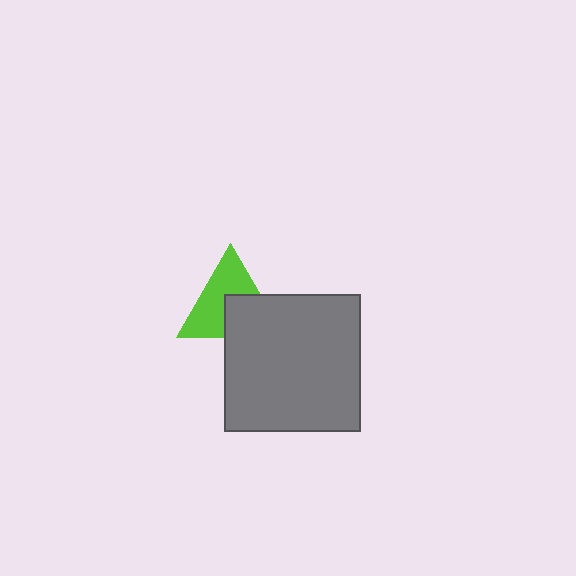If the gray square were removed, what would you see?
You would see the complete lime triangle.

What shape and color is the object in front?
The object in front is a gray square.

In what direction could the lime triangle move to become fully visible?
The lime triangle could move up. That would shift it out from behind the gray square entirely.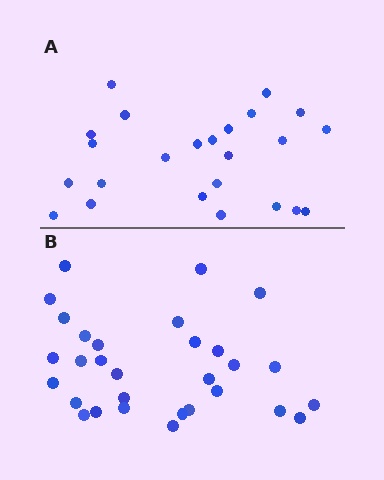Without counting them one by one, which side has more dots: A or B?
Region B (the bottom region) has more dots.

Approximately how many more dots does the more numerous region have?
Region B has about 6 more dots than region A.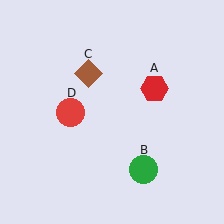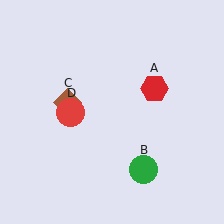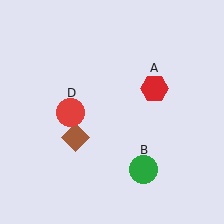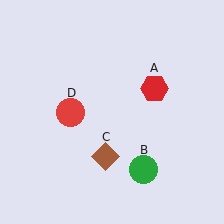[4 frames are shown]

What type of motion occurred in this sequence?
The brown diamond (object C) rotated counterclockwise around the center of the scene.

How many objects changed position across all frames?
1 object changed position: brown diamond (object C).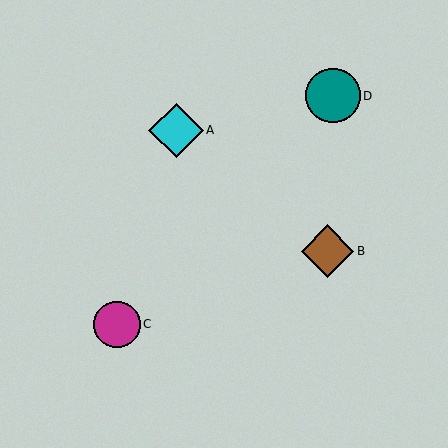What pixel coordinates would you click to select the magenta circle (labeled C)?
Click at (117, 324) to select the magenta circle C.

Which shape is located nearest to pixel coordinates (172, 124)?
The cyan diamond (labeled A) at (176, 130) is nearest to that location.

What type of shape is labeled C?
Shape C is a magenta circle.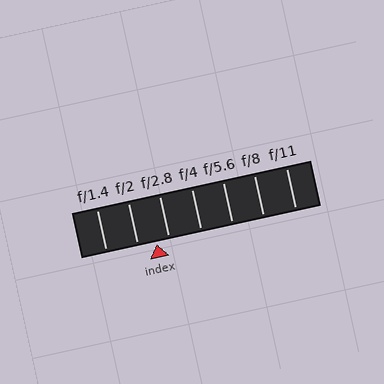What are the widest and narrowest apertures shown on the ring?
The widest aperture shown is f/1.4 and the narrowest is f/11.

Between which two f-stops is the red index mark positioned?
The index mark is between f/2 and f/2.8.